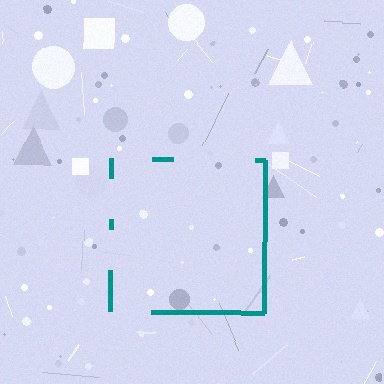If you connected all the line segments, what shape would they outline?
They would outline a square.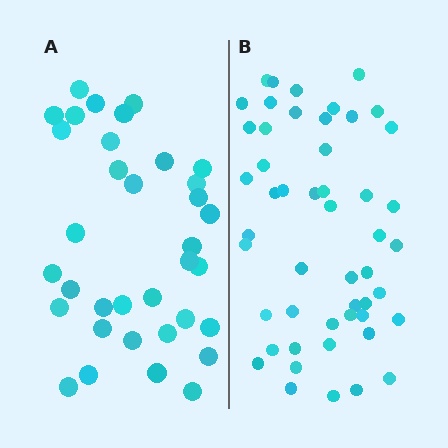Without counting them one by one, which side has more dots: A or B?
Region B (the right region) has more dots.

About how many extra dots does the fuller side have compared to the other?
Region B has approximately 15 more dots than region A.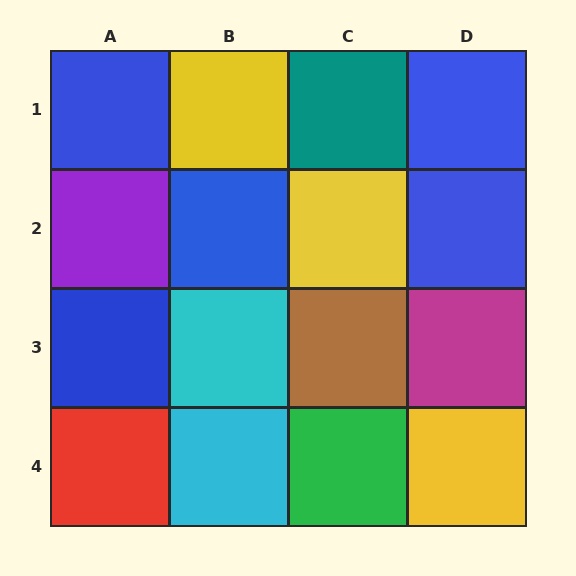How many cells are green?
1 cell is green.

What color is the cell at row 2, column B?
Blue.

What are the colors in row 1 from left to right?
Blue, yellow, teal, blue.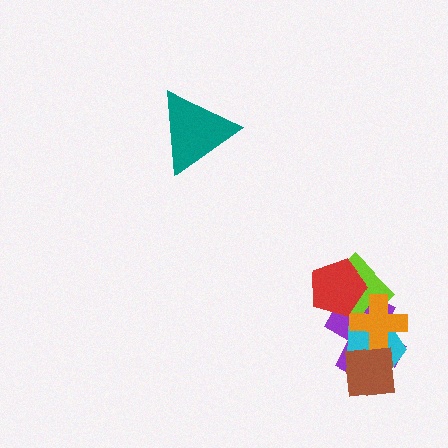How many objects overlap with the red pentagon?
2 objects overlap with the red pentagon.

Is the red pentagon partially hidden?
No, no other shape covers it.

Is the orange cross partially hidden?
Yes, it is partially covered by another shape.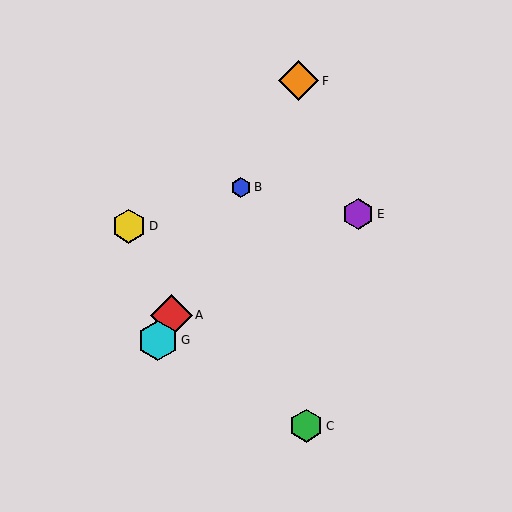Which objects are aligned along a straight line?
Objects A, B, F, G are aligned along a straight line.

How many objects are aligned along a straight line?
4 objects (A, B, F, G) are aligned along a straight line.